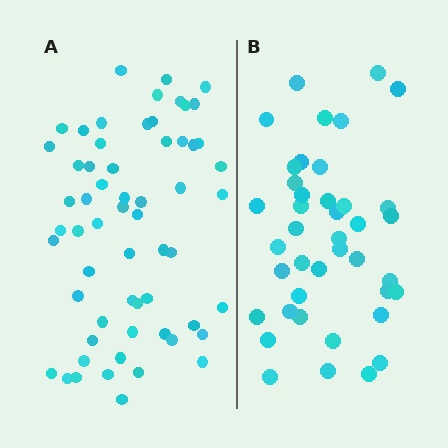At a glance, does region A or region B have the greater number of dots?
Region A (the left region) has more dots.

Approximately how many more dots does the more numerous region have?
Region A has approximately 20 more dots than region B.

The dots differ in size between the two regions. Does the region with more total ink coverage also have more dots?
No. Region B has more total ink coverage because its dots are larger, but region A actually contains more individual dots. Total area can be misleading — the number of items is what matters here.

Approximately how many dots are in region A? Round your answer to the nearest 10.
About 60 dots.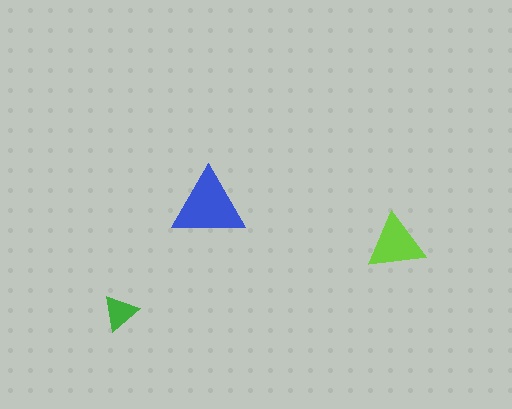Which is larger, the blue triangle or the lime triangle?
The blue one.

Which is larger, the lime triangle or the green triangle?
The lime one.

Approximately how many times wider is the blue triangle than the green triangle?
About 2 times wider.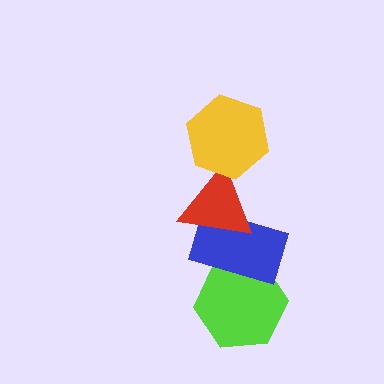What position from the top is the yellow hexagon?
The yellow hexagon is 1st from the top.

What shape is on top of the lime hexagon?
The blue rectangle is on top of the lime hexagon.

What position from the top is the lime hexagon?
The lime hexagon is 4th from the top.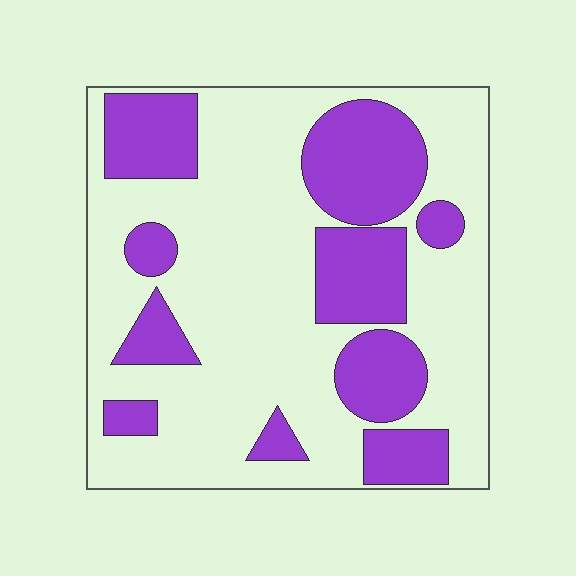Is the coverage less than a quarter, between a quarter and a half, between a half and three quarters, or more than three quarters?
Between a quarter and a half.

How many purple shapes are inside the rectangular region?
10.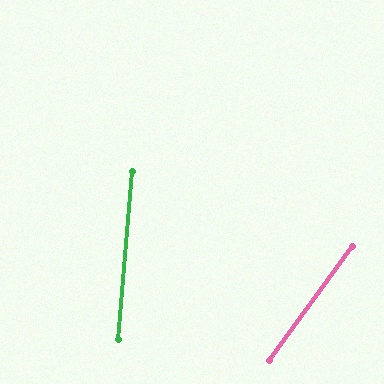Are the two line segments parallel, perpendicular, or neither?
Neither parallel nor perpendicular — they differ by about 31°.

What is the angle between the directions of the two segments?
Approximately 31 degrees.